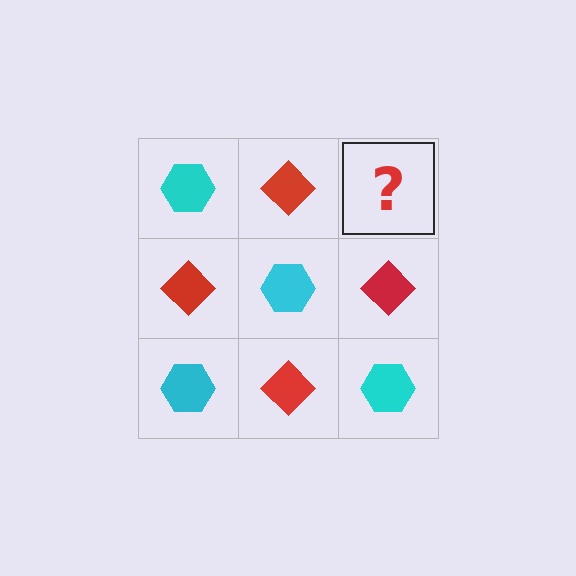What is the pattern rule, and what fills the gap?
The rule is that it alternates cyan hexagon and red diamond in a checkerboard pattern. The gap should be filled with a cyan hexagon.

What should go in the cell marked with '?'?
The missing cell should contain a cyan hexagon.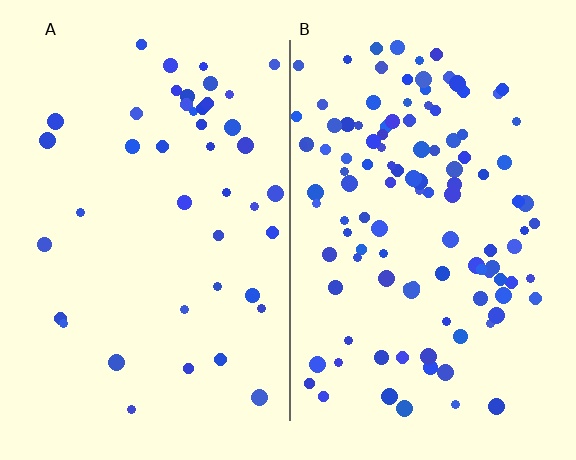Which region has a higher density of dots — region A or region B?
B (the right).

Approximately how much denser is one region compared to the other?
Approximately 2.7× — region B over region A.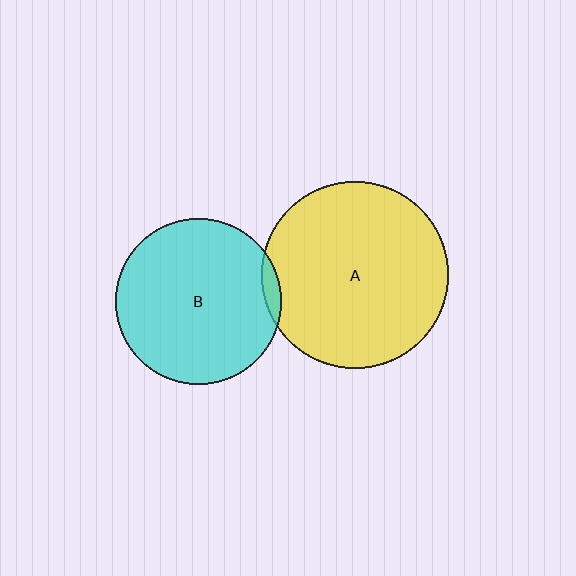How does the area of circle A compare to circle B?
Approximately 1.3 times.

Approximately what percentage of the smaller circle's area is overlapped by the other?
Approximately 5%.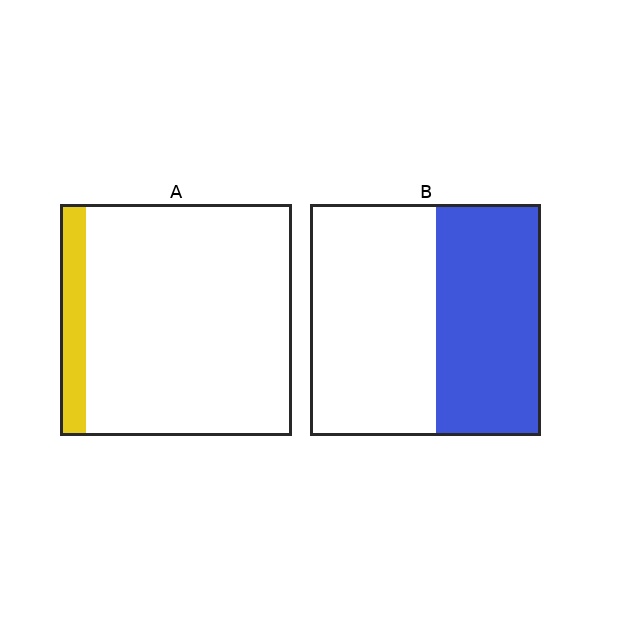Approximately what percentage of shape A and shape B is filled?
A is approximately 10% and B is approximately 45%.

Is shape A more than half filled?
No.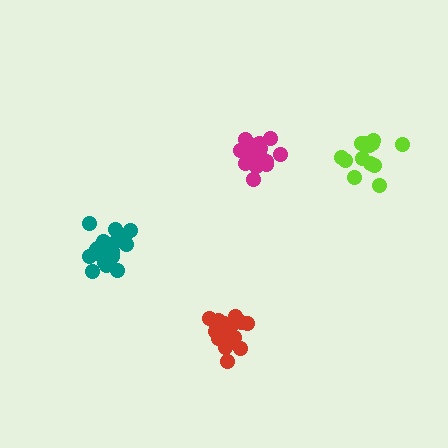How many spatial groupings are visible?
There are 4 spatial groupings.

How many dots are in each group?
Group 1: 18 dots, Group 2: 13 dots, Group 3: 18 dots, Group 4: 18 dots (67 total).